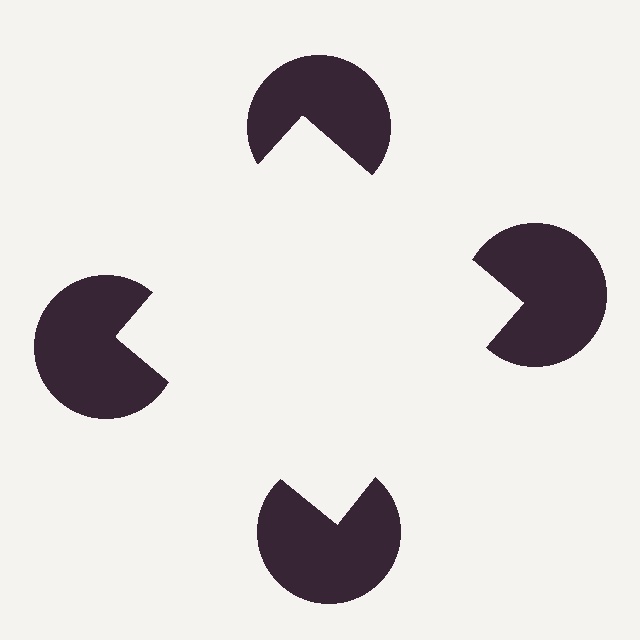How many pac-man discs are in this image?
There are 4 — one at each vertex of the illusory square.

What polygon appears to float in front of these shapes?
An illusory square — its edges are inferred from the aligned wedge cuts in the pac-man discs, not physically drawn.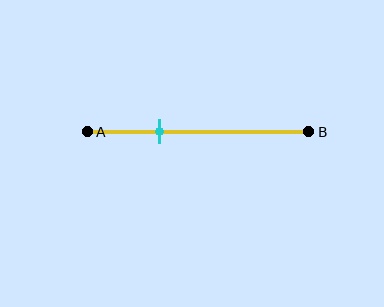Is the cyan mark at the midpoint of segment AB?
No, the mark is at about 35% from A, not at the 50% midpoint.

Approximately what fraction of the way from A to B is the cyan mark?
The cyan mark is approximately 35% of the way from A to B.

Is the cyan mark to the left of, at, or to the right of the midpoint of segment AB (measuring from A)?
The cyan mark is to the left of the midpoint of segment AB.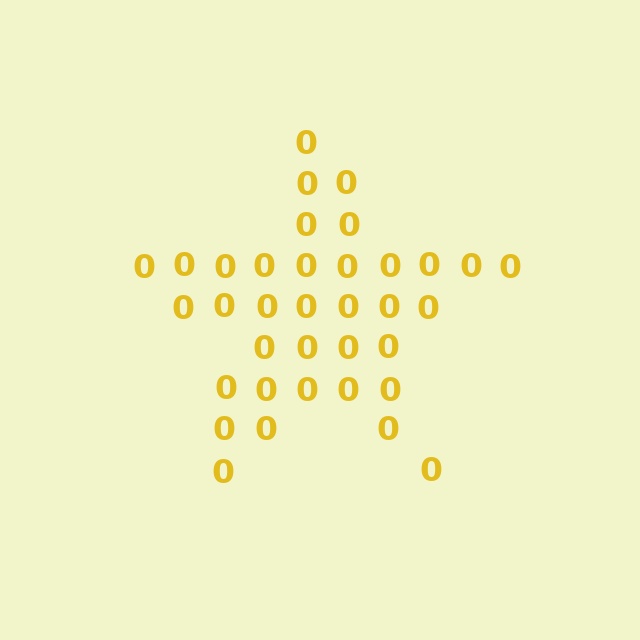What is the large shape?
The large shape is a star.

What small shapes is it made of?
It is made of small digit 0's.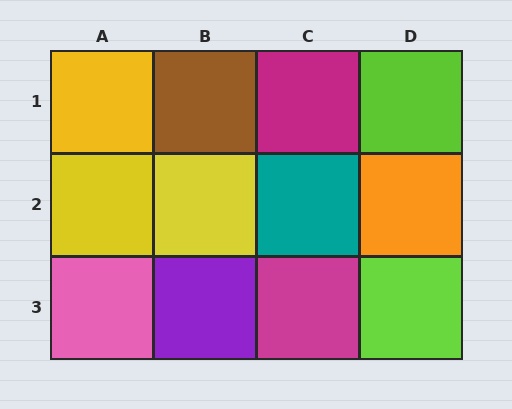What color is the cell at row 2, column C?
Teal.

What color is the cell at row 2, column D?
Orange.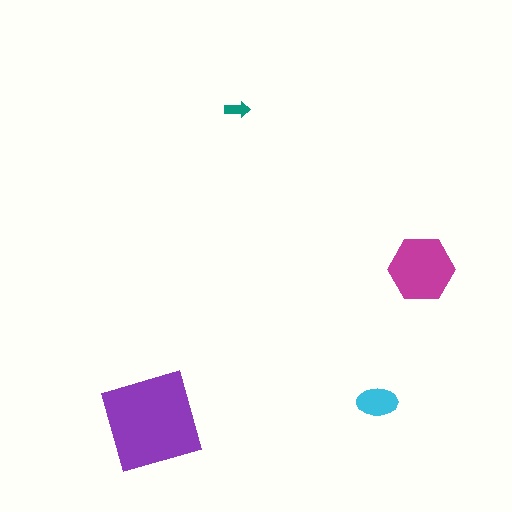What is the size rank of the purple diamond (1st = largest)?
1st.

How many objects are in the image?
There are 4 objects in the image.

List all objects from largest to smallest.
The purple diamond, the magenta hexagon, the cyan ellipse, the teal arrow.